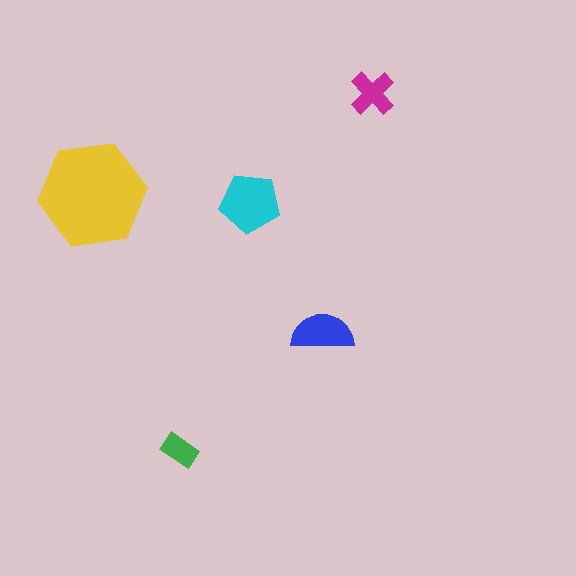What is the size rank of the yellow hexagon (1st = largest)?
1st.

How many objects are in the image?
There are 5 objects in the image.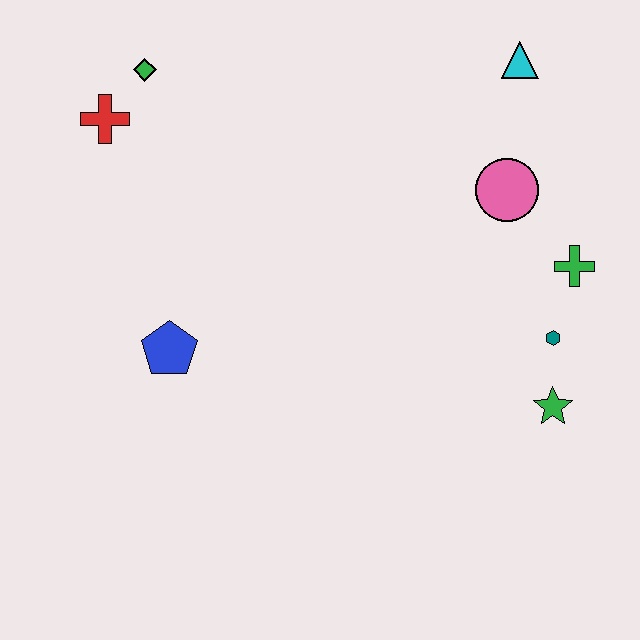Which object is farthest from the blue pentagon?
The cyan triangle is farthest from the blue pentagon.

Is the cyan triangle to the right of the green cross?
No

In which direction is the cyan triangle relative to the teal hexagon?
The cyan triangle is above the teal hexagon.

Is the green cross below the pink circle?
Yes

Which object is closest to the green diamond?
The red cross is closest to the green diamond.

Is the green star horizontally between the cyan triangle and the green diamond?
No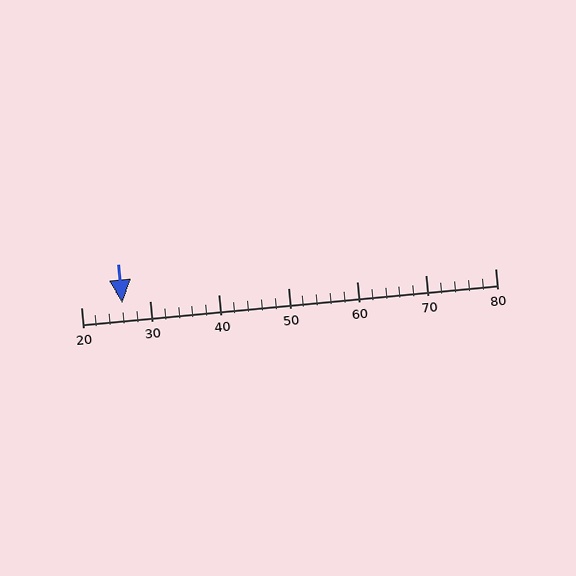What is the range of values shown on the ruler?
The ruler shows values from 20 to 80.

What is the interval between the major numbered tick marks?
The major tick marks are spaced 10 units apart.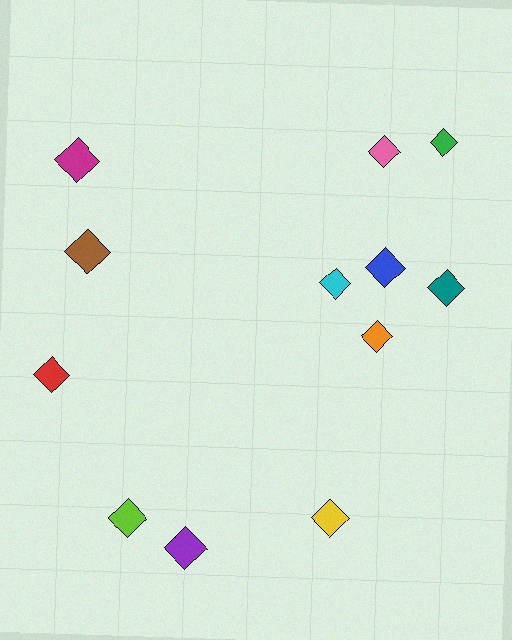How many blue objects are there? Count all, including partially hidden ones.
There is 1 blue object.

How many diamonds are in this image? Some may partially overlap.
There are 12 diamonds.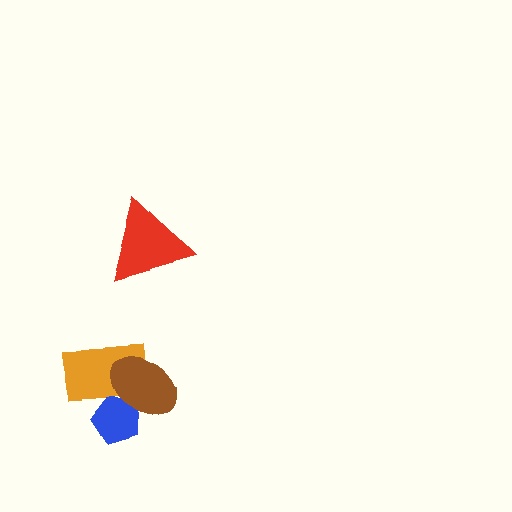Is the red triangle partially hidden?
No, no other shape covers it.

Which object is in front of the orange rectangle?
The brown ellipse is in front of the orange rectangle.